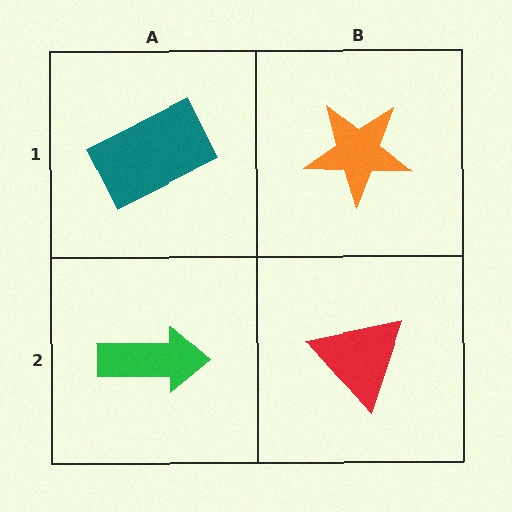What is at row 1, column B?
An orange star.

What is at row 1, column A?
A teal rectangle.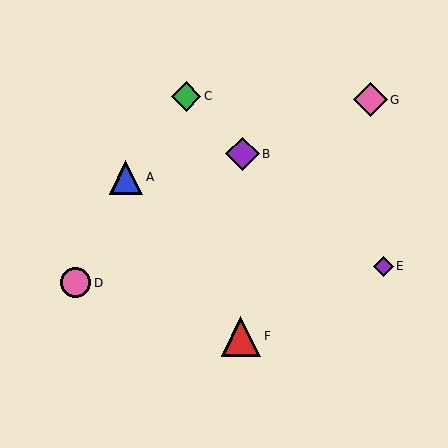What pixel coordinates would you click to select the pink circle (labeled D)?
Click at (76, 283) to select the pink circle D.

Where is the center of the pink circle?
The center of the pink circle is at (76, 283).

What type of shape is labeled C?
Shape C is a green diamond.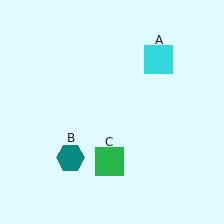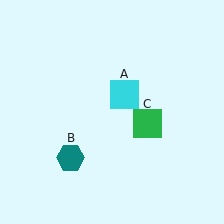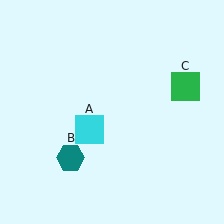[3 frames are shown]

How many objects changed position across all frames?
2 objects changed position: cyan square (object A), green square (object C).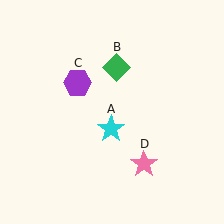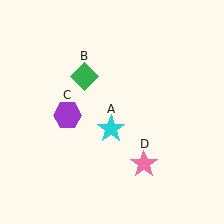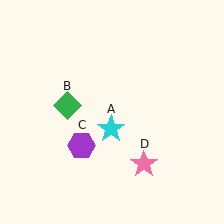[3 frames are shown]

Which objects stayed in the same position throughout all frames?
Cyan star (object A) and pink star (object D) remained stationary.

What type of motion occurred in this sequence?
The green diamond (object B), purple hexagon (object C) rotated counterclockwise around the center of the scene.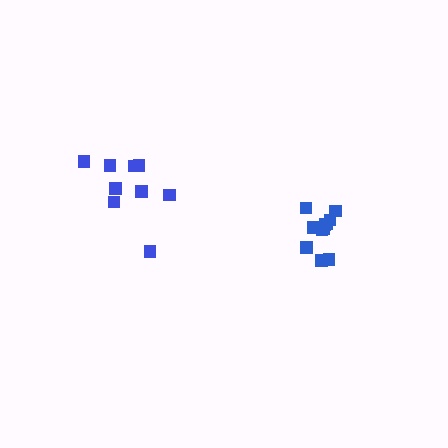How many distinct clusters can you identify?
There are 2 distinct clusters.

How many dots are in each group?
Group 1: 11 dots, Group 2: 9 dots (20 total).